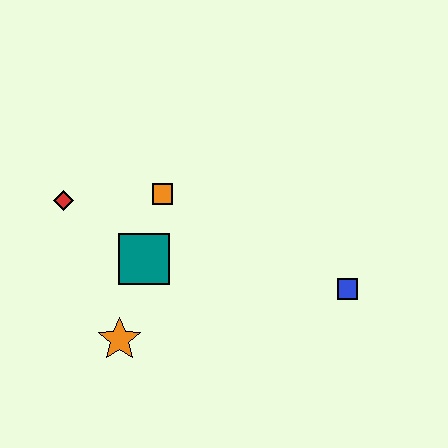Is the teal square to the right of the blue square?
No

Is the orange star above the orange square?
No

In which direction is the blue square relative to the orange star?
The blue square is to the right of the orange star.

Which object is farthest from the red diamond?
The blue square is farthest from the red diamond.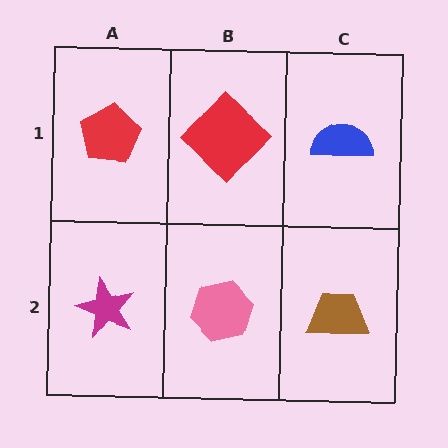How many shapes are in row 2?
3 shapes.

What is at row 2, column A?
A magenta star.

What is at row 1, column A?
A red pentagon.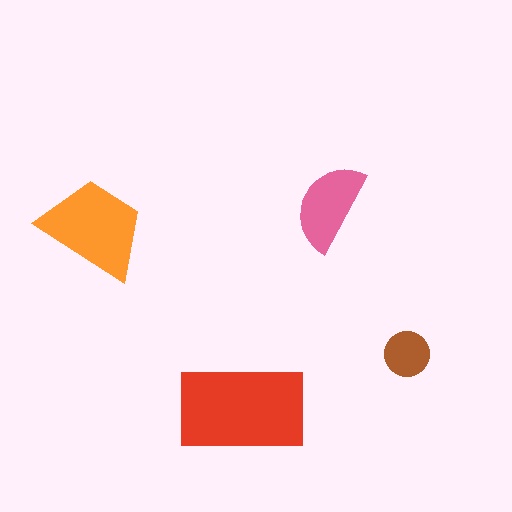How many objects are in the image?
There are 4 objects in the image.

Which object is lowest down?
The red rectangle is bottommost.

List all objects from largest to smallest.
The red rectangle, the orange trapezoid, the pink semicircle, the brown circle.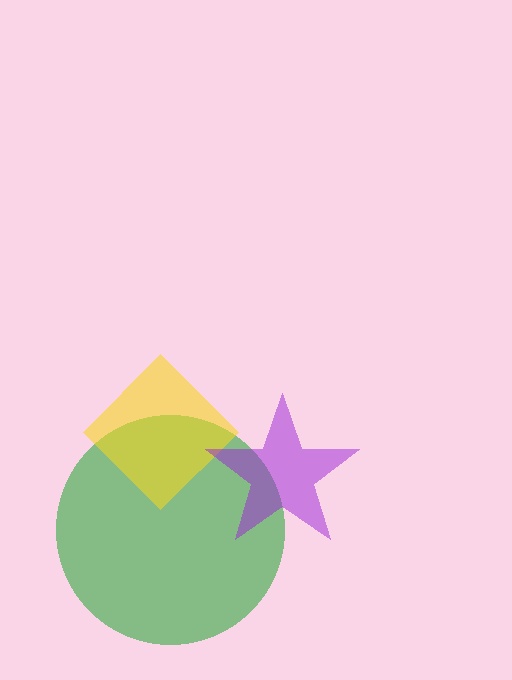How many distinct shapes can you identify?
There are 3 distinct shapes: a green circle, a yellow diamond, a purple star.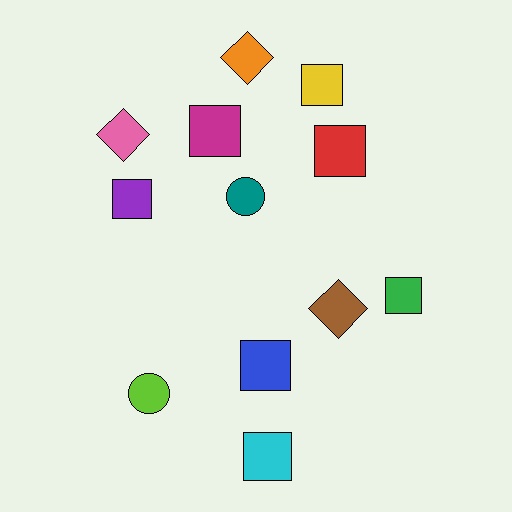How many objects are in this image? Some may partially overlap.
There are 12 objects.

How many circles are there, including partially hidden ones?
There are 2 circles.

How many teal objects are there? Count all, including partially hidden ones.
There is 1 teal object.